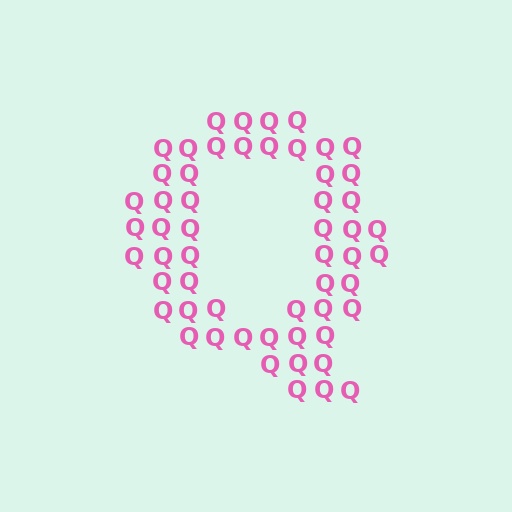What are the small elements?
The small elements are letter Q's.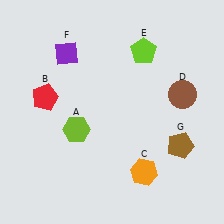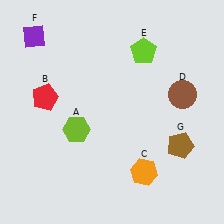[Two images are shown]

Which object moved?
The purple diamond (F) moved left.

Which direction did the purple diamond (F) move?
The purple diamond (F) moved left.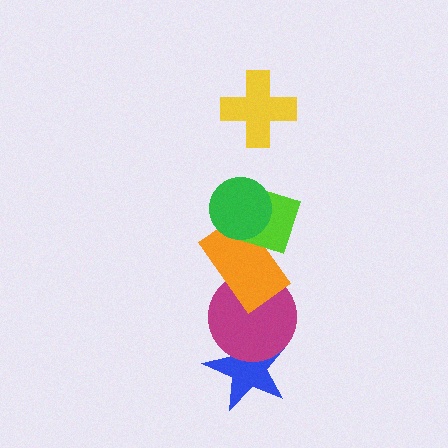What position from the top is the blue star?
The blue star is 6th from the top.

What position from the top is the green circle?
The green circle is 2nd from the top.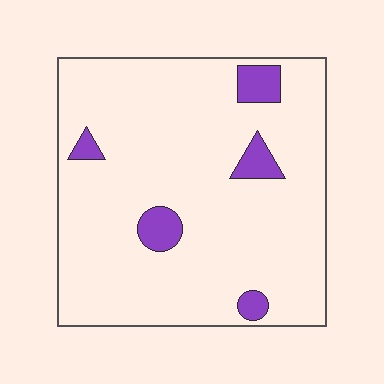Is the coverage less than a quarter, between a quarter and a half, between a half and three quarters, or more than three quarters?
Less than a quarter.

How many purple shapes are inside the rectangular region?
5.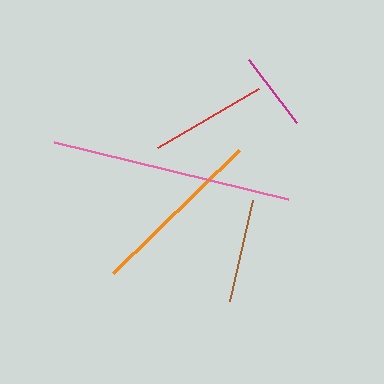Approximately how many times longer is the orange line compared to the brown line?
The orange line is approximately 1.7 times the length of the brown line.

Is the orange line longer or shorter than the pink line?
The pink line is longer than the orange line.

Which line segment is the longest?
The pink line is the longest at approximately 240 pixels.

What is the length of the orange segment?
The orange segment is approximately 176 pixels long.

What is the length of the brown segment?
The brown segment is approximately 104 pixels long.